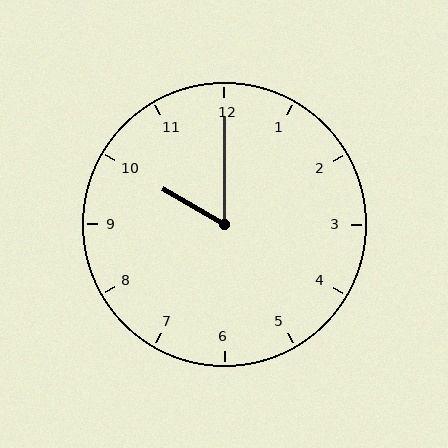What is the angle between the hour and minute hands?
Approximately 60 degrees.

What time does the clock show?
10:00.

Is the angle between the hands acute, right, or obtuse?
It is acute.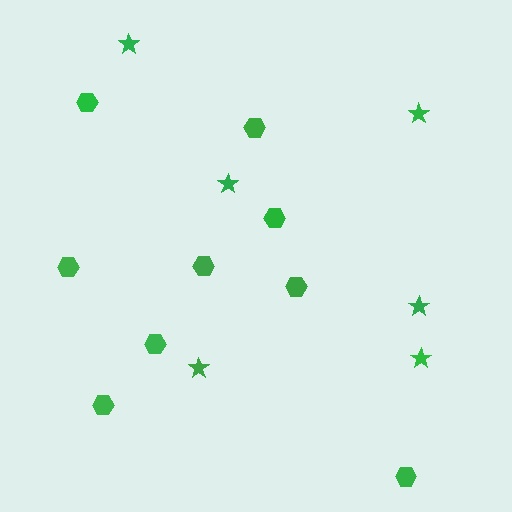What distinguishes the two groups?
There are 2 groups: one group of stars (6) and one group of hexagons (9).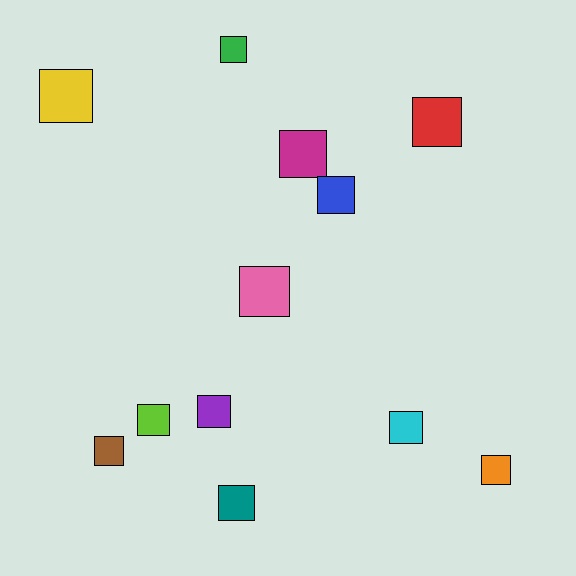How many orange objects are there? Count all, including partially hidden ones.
There is 1 orange object.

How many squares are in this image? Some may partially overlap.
There are 12 squares.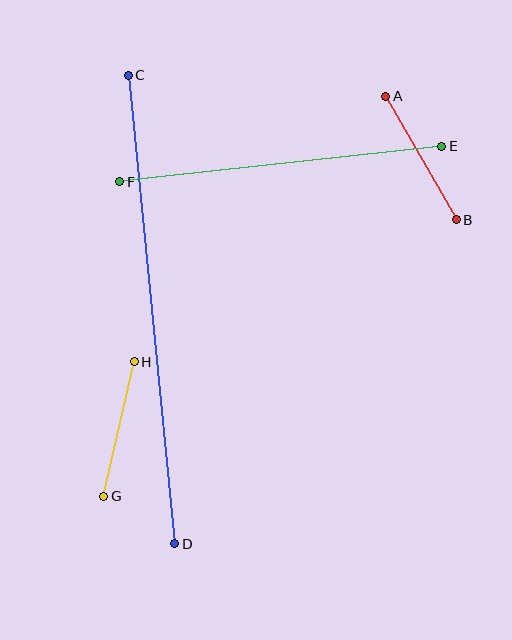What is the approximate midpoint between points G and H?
The midpoint is at approximately (119, 429) pixels.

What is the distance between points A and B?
The distance is approximately 142 pixels.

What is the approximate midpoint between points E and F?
The midpoint is at approximately (281, 164) pixels.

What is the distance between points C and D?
The distance is approximately 471 pixels.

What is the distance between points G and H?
The distance is approximately 138 pixels.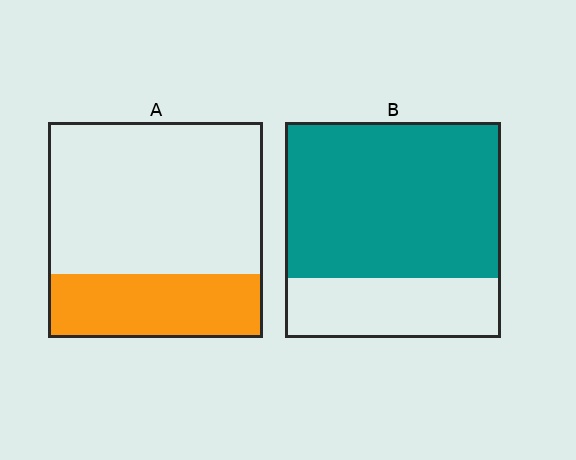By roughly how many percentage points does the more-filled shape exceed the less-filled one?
By roughly 45 percentage points (B over A).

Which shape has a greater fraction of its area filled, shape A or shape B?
Shape B.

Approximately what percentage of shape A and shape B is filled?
A is approximately 30% and B is approximately 70%.